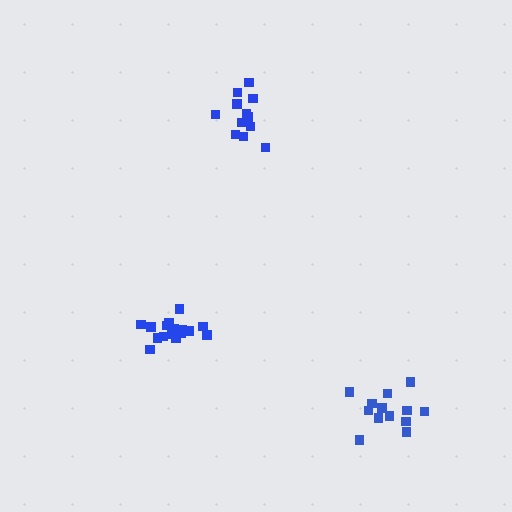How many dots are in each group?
Group 1: 13 dots, Group 2: 13 dots, Group 3: 16 dots (42 total).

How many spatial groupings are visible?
There are 3 spatial groupings.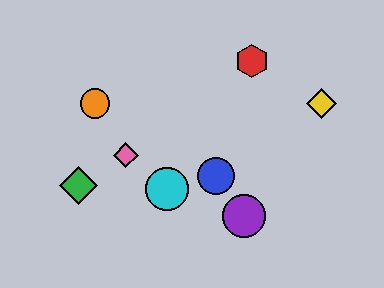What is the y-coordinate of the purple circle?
The purple circle is at y≈216.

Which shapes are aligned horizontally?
The yellow diamond, the orange circle are aligned horizontally.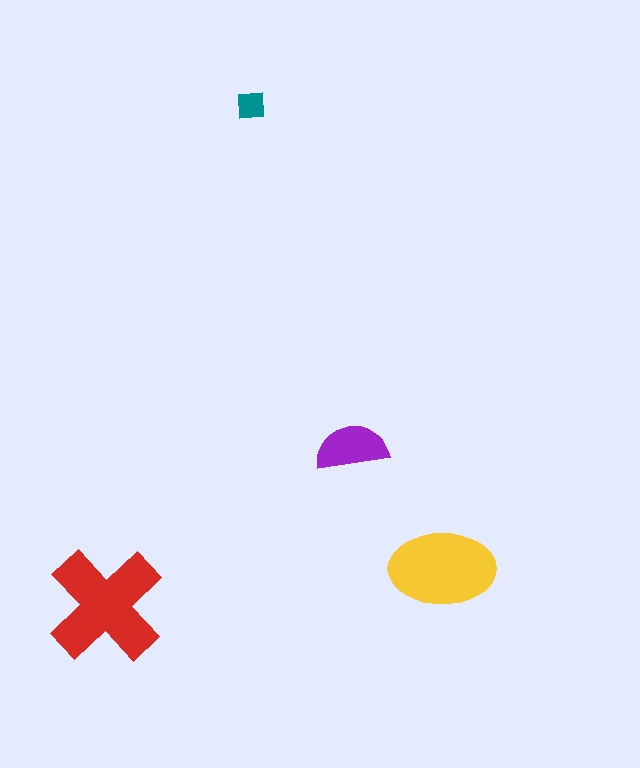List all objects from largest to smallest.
The red cross, the yellow ellipse, the purple semicircle, the teal square.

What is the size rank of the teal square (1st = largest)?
4th.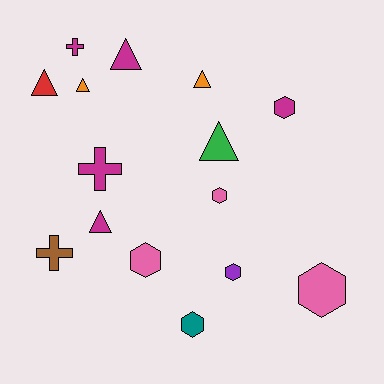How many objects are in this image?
There are 15 objects.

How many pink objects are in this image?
There are 3 pink objects.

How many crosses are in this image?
There are 3 crosses.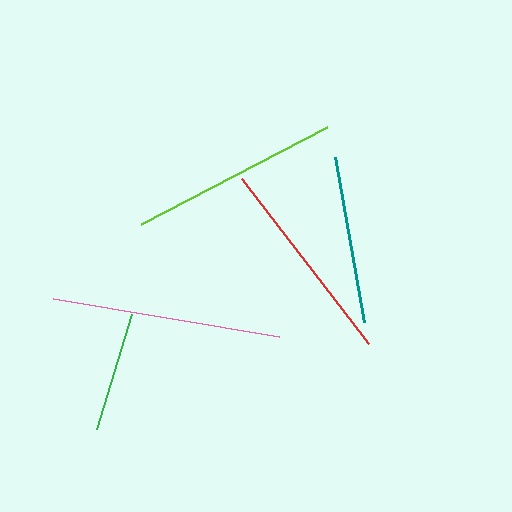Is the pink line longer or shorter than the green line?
The pink line is longer than the green line.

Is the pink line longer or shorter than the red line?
The pink line is longer than the red line.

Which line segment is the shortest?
The green line is the shortest at approximately 121 pixels.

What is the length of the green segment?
The green segment is approximately 121 pixels long.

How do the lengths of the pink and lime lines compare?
The pink and lime lines are approximately the same length.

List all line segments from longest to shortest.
From longest to shortest: pink, lime, red, teal, green.